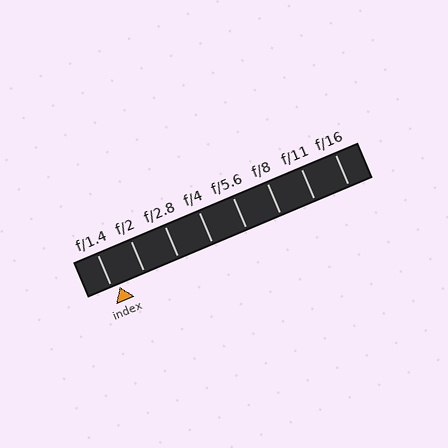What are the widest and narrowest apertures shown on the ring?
The widest aperture shown is f/1.4 and the narrowest is f/16.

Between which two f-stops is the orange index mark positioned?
The index mark is between f/1.4 and f/2.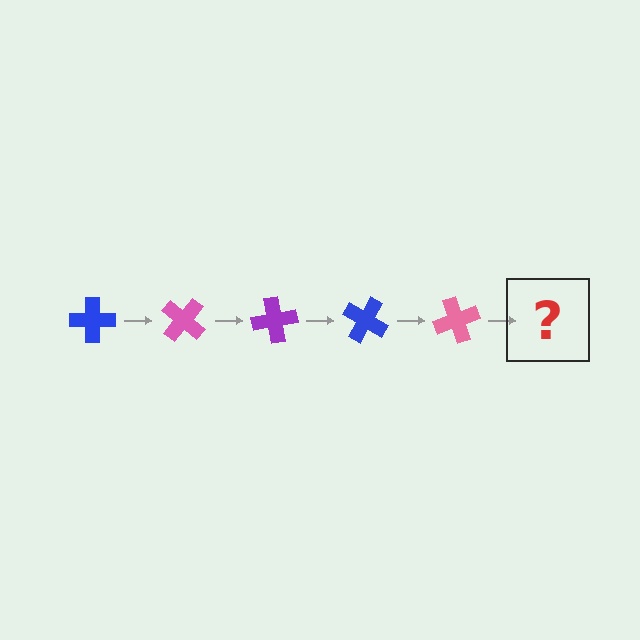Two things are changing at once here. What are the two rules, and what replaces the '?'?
The two rules are that it rotates 40 degrees each step and the color cycles through blue, pink, and purple. The '?' should be a purple cross, rotated 200 degrees from the start.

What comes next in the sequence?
The next element should be a purple cross, rotated 200 degrees from the start.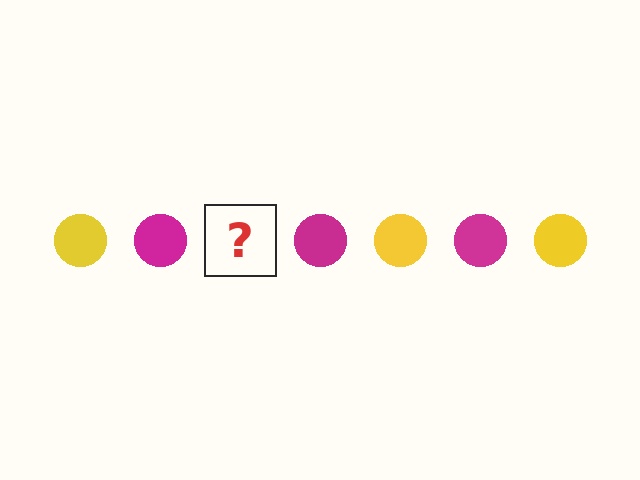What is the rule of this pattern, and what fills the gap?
The rule is that the pattern cycles through yellow, magenta circles. The gap should be filled with a yellow circle.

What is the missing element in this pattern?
The missing element is a yellow circle.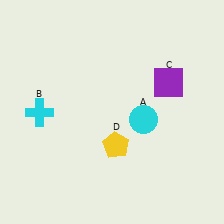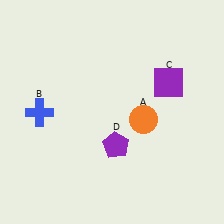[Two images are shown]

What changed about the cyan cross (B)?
In Image 1, B is cyan. In Image 2, it changed to blue.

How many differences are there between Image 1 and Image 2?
There are 3 differences between the two images.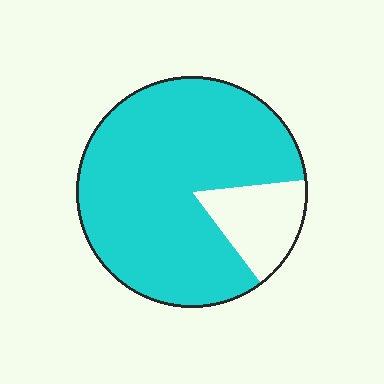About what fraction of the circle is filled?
About five sixths (5/6).